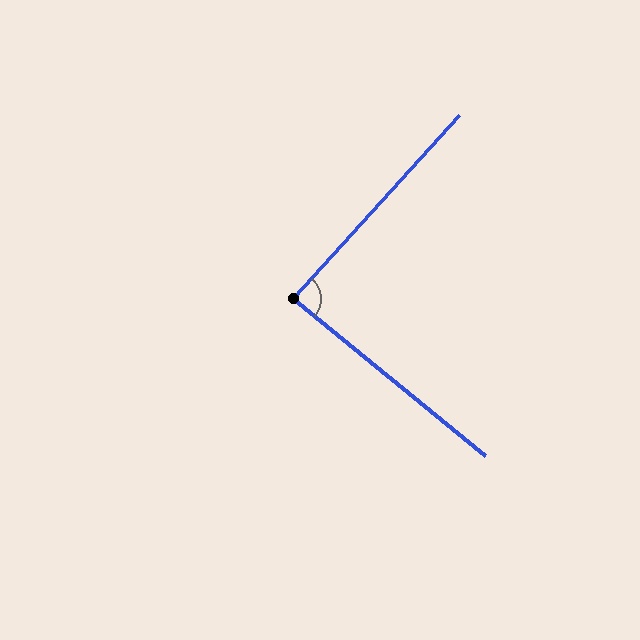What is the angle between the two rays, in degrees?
Approximately 87 degrees.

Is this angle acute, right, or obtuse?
It is approximately a right angle.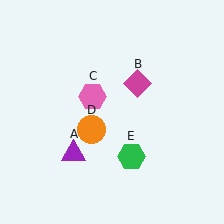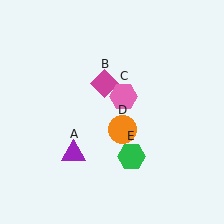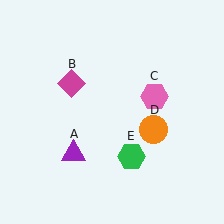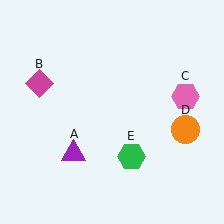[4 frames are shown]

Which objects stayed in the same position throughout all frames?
Purple triangle (object A) and green hexagon (object E) remained stationary.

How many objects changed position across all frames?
3 objects changed position: magenta diamond (object B), pink hexagon (object C), orange circle (object D).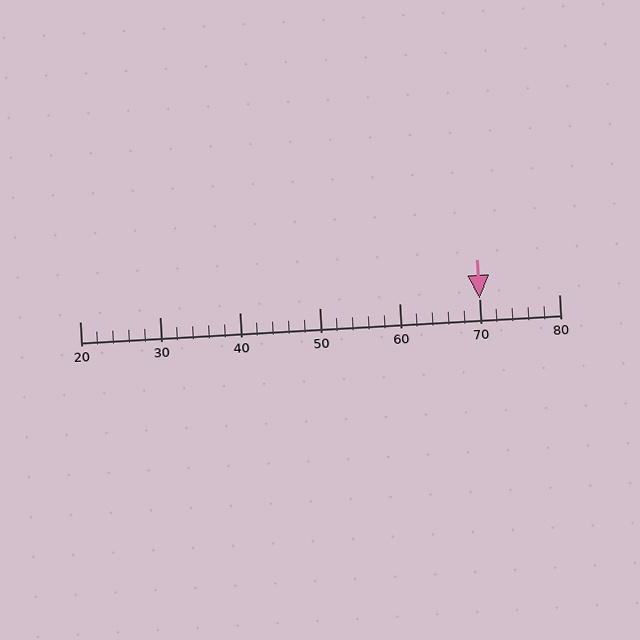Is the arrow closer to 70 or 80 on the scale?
The arrow is closer to 70.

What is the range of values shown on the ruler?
The ruler shows values from 20 to 80.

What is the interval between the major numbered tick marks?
The major tick marks are spaced 10 units apart.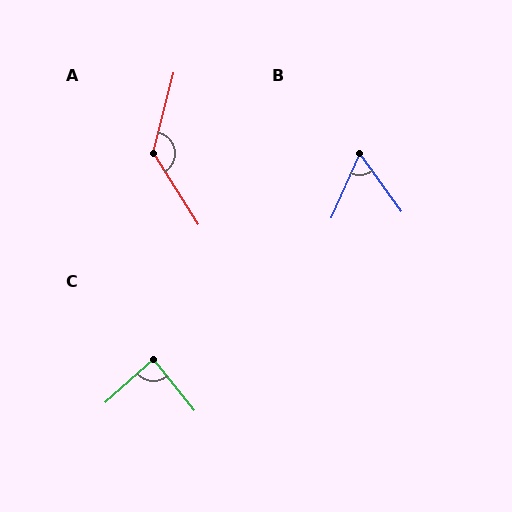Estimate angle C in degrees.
Approximately 88 degrees.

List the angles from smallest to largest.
B (60°), C (88°), A (134°).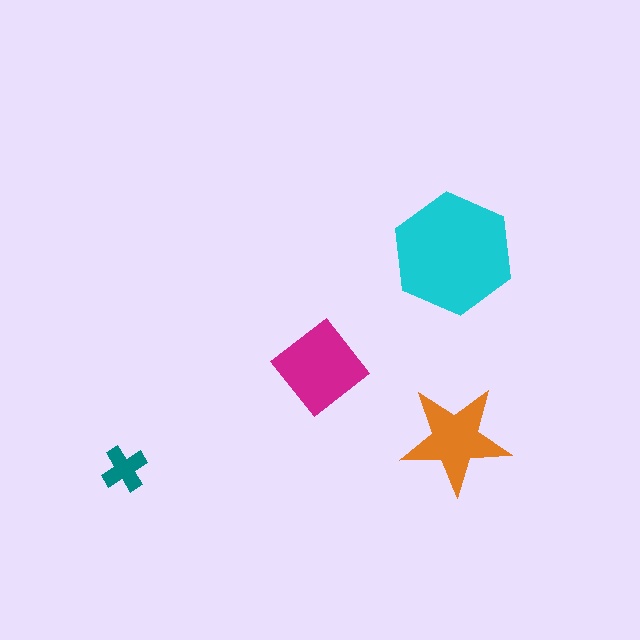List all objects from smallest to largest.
The teal cross, the orange star, the magenta diamond, the cyan hexagon.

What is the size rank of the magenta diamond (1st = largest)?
2nd.